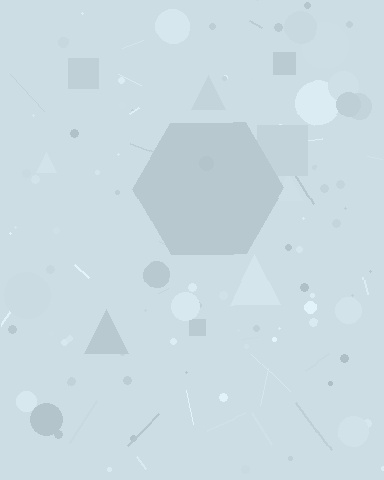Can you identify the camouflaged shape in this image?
The camouflaged shape is a hexagon.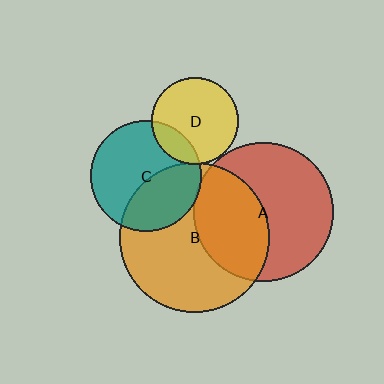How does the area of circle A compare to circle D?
Approximately 2.6 times.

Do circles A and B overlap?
Yes.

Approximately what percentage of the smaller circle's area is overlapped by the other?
Approximately 40%.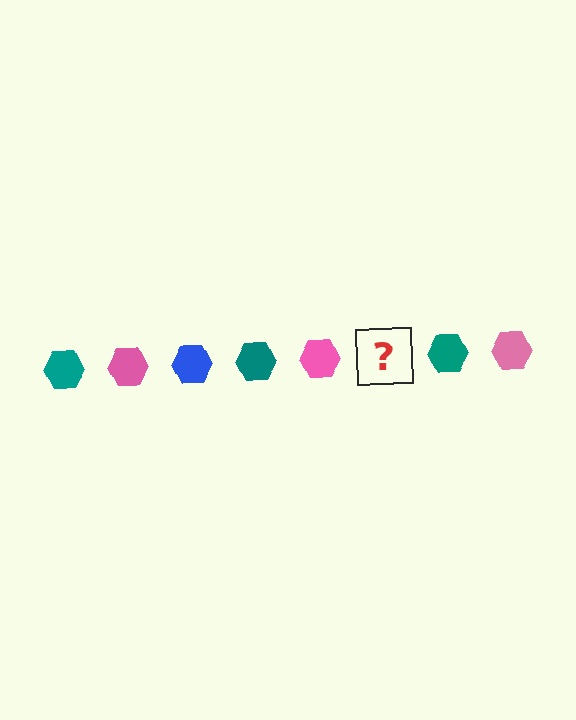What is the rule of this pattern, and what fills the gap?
The rule is that the pattern cycles through teal, pink, blue hexagons. The gap should be filled with a blue hexagon.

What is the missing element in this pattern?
The missing element is a blue hexagon.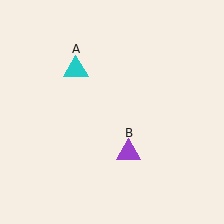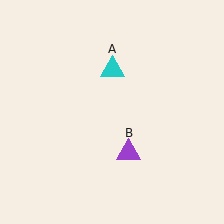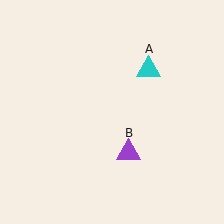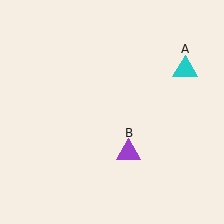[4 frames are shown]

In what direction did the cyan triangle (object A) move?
The cyan triangle (object A) moved right.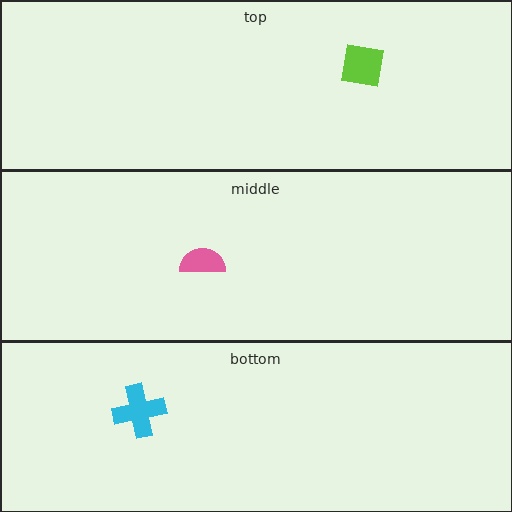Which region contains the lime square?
The top region.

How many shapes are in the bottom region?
1.